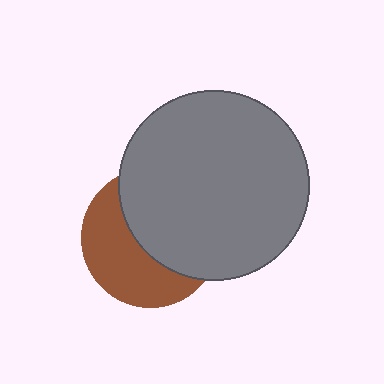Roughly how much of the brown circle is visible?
About half of it is visible (roughly 46%).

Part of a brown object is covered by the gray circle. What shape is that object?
It is a circle.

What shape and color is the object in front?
The object in front is a gray circle.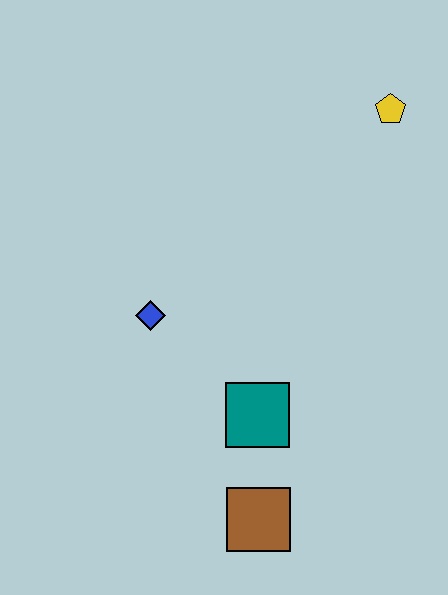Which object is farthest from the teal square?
The yellow pentagon is farthest from the teal square.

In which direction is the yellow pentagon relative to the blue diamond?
The yellow pentagon is to the right of the blue diamond.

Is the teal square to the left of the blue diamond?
No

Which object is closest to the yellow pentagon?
The blue diamond is closest to the yellow pentagon.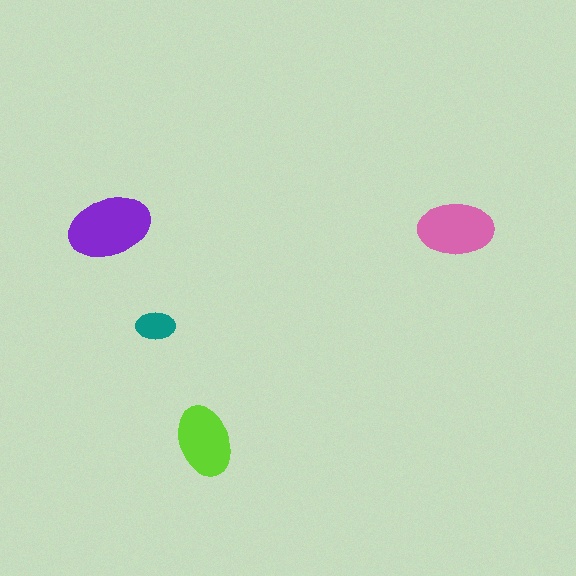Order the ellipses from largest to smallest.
the purple one, the pink one, the lime one, the teal one.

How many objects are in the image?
There are 4 objects in the image.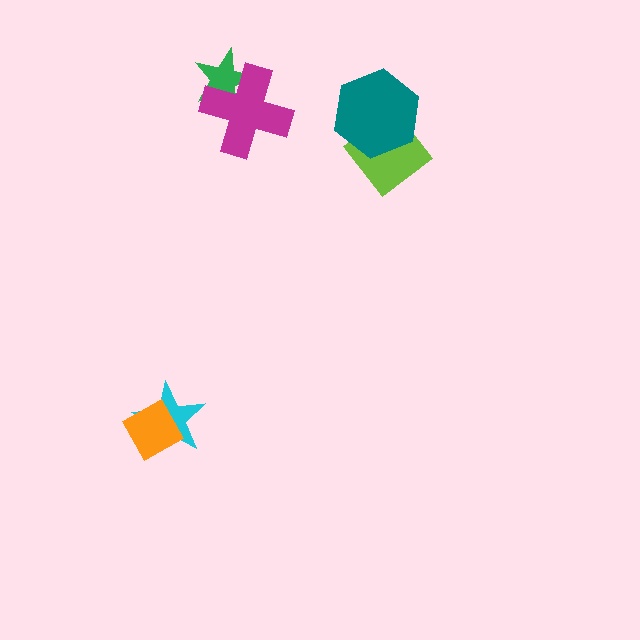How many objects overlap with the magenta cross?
1 object overlaps with the magenta cross.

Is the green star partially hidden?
Yes, it is partially covered by another shape.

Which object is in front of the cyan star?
The orange diamond is in front of the cyan star.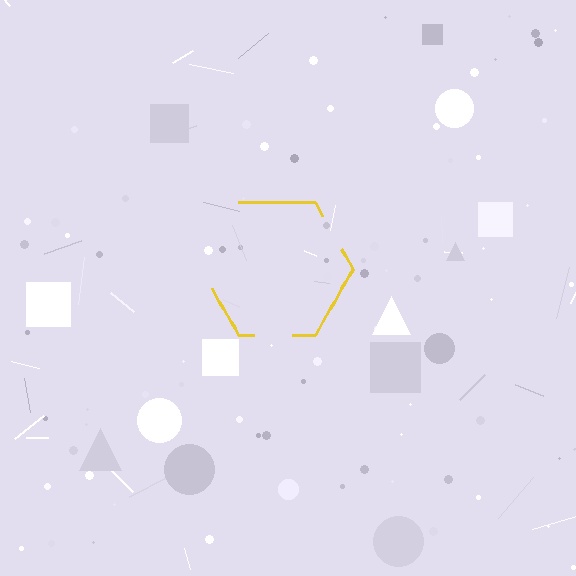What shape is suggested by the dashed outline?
The dashed outline suggests a hexagon.